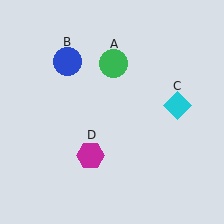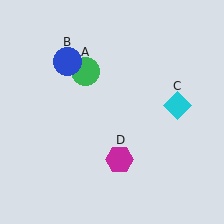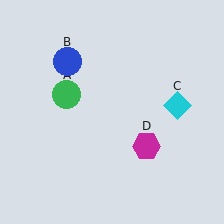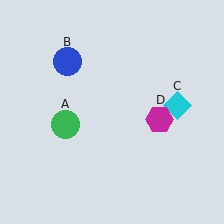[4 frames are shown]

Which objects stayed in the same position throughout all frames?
Blue circle (object B) and cyan diamond (object C) remained stationary.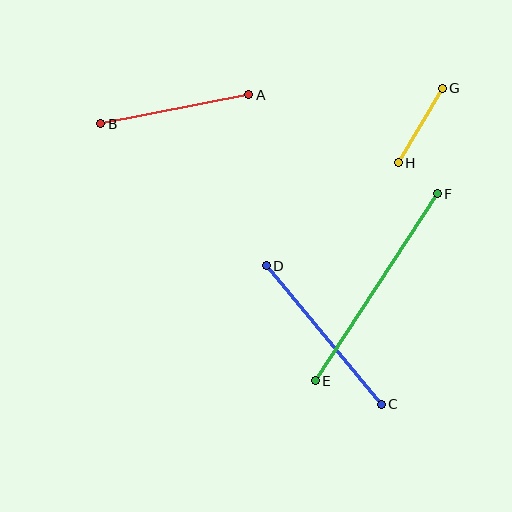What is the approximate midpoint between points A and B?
The midpoint is at approximately (175, 109) pixels.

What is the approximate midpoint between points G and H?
The midpoint is at approximately (420, 126) pixels.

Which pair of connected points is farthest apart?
Points E and F are farthest apart.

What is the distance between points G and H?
The distance is approximately 87 pixels.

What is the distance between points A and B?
The distance is approximately 151 pixels.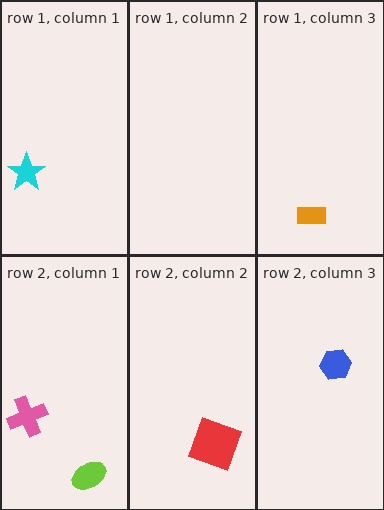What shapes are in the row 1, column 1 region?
The cyan star.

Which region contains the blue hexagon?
The row 2, column 3 region.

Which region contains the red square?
The row 2, column 2 region.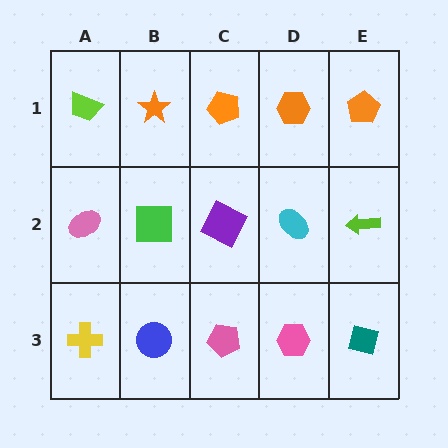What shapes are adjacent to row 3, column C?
A purple square (row 2, column C), a blue circle (row 3, column B), a pink hexagon (row 3, column D).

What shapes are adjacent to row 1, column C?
A purple square (row 2, column C), an orange star (row 1, column B), an orange hexagon (row 1, column D).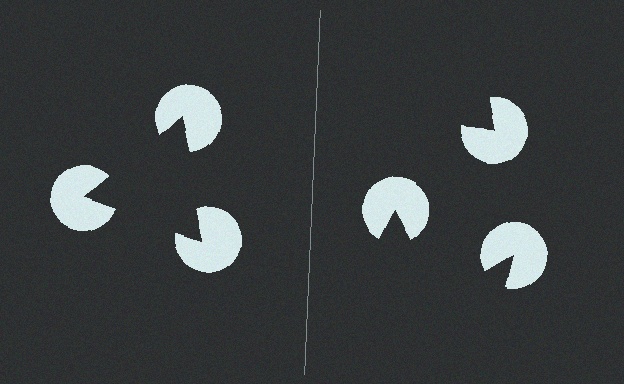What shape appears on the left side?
An illusory triangle.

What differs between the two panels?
The pac-man discs are positioned identically on both sides; only the wedge orientations differ. On the left they align to a triangle; on the right they are misaligned.